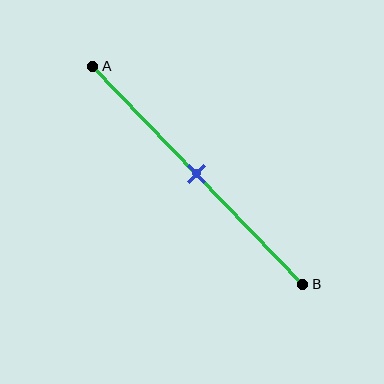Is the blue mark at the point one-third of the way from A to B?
No, the mark is at about 50% from A, not at the 33% one-third point.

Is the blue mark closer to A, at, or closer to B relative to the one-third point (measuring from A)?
The blue mark is closer to point B than the one-third point of segment AB.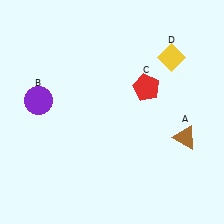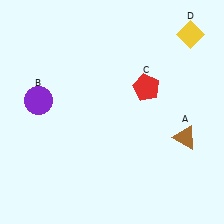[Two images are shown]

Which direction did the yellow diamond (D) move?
The yellow diamond (D) moved up.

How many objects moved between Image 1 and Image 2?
1 object moved between the two images.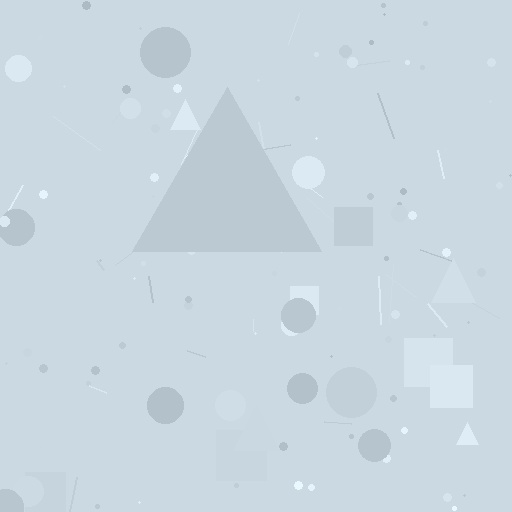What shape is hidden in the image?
A triangle is hidden in the image.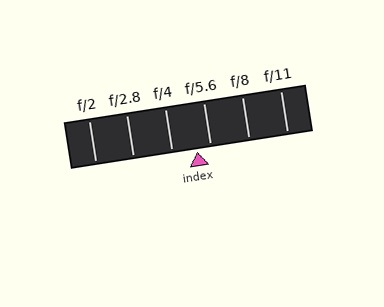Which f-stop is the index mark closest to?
The index mark is closest to f/5.6.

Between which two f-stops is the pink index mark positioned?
The index mark is between f/4 and f/5.6.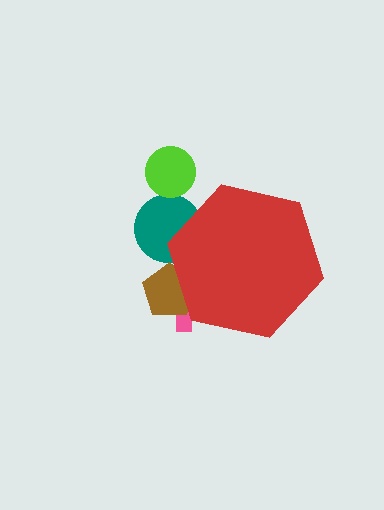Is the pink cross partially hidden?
Yes, the pink cross is partially hidden behind the red hexagon.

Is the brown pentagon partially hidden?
Yes, the brown pentagon is partially hidden behind the red hexagon.